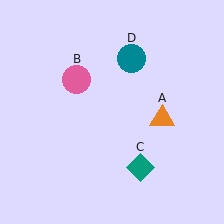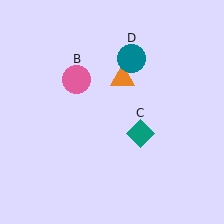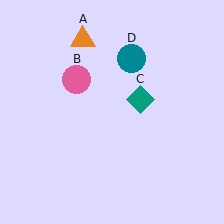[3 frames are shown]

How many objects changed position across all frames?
2 objects changed position: orange triangle (object A), teal diamond (object C).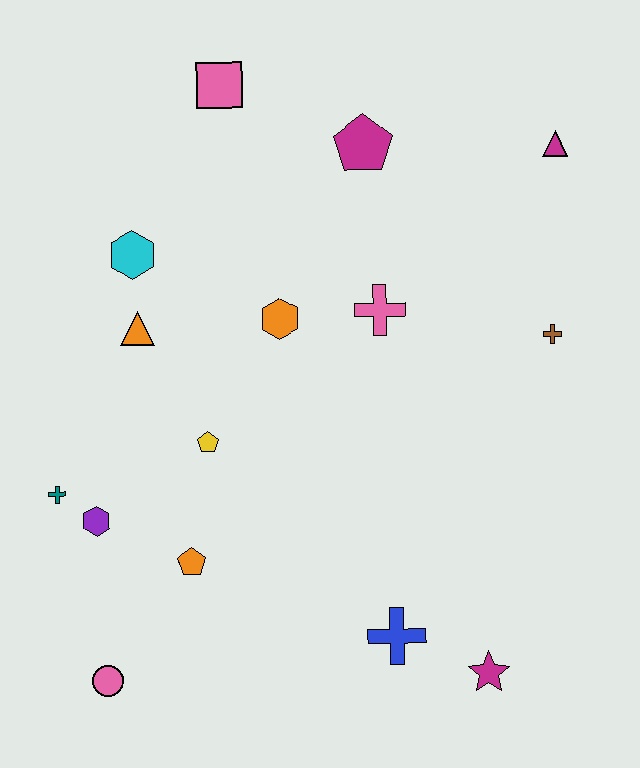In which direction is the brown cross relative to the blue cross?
The brown cross is above the blue cross.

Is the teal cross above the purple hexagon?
Yes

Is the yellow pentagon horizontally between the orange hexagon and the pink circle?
Yes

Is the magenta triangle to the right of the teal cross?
Yes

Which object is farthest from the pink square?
The magenta star is farthest from the pink square.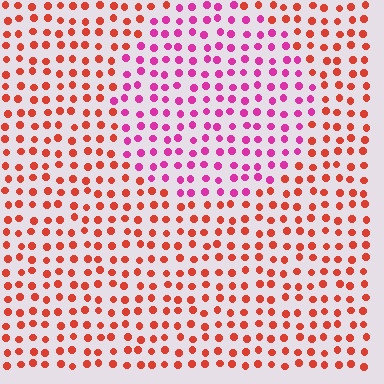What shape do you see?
I see a circle.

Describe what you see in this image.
The image is filled with small red elements in a uniform arrangement. A circle-shaped region is visible where the elements are tinted to a slightly different hue, forming a subtle color boundary.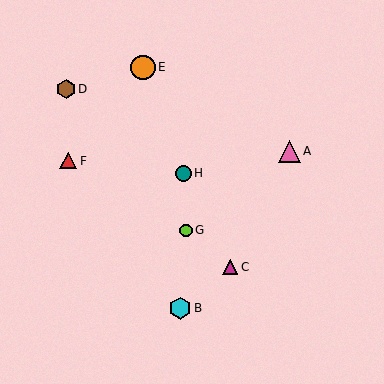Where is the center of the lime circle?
The center of the lime circle is at (186, 230).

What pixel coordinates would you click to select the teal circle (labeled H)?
Click at (183, 173) to select the teal circle H.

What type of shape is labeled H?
Shape H is a teal circle.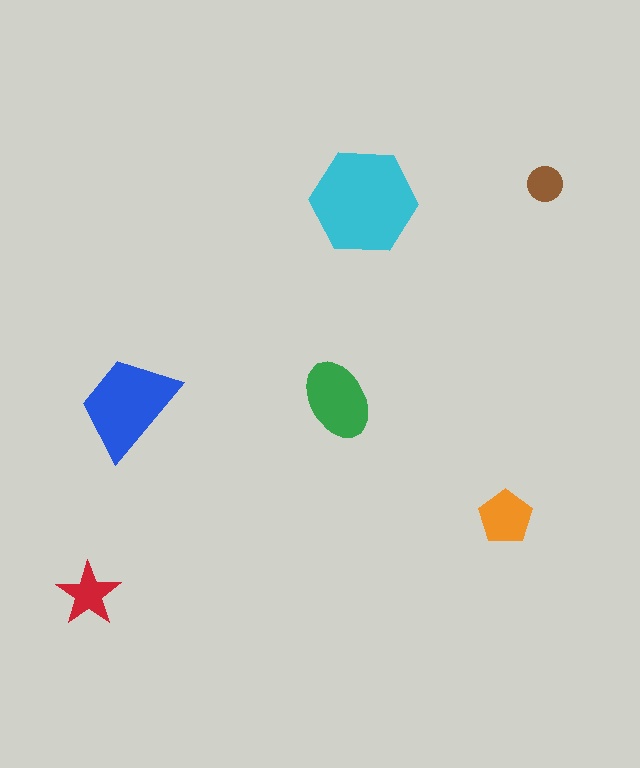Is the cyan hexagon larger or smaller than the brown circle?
Larger.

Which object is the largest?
The cyan hexagon.